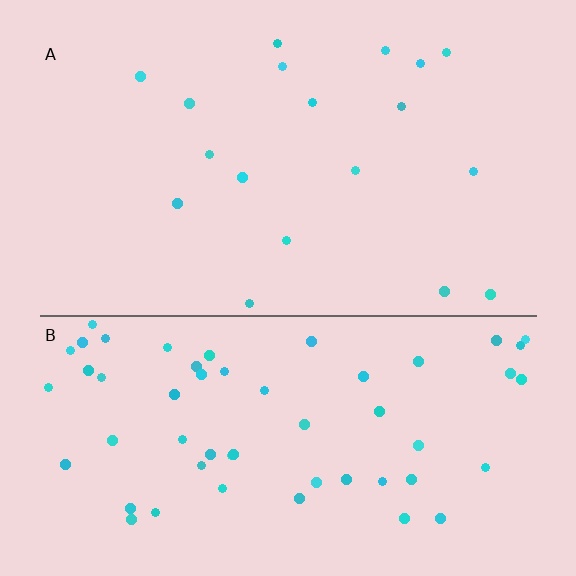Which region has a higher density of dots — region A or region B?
B (the bottom).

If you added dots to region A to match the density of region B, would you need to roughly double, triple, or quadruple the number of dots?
Approximately triple.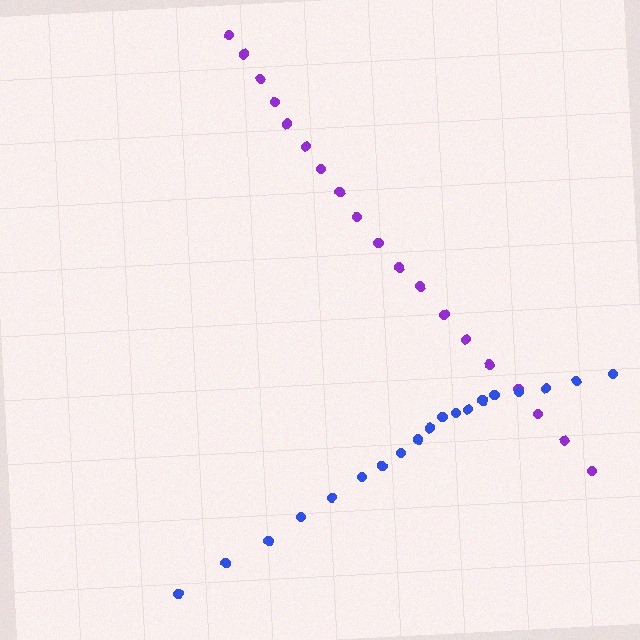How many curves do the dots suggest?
There are 2 distinct paths.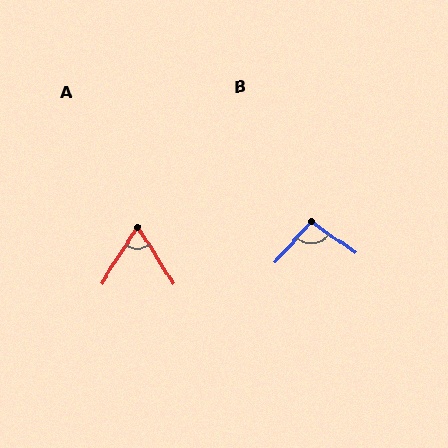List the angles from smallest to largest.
A (65°), B (97°).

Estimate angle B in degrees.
Approximately 97 degrees.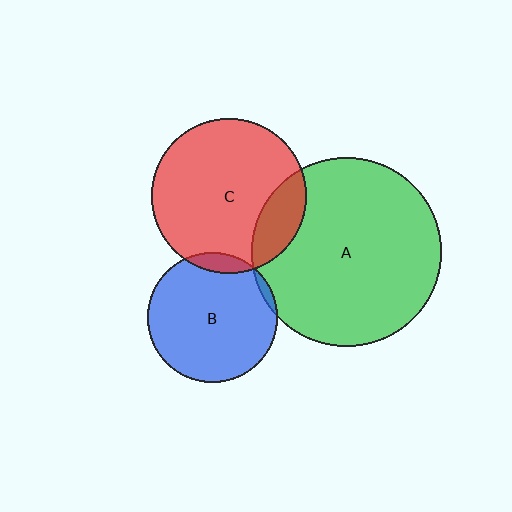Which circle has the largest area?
Circle A (green).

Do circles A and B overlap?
Yes.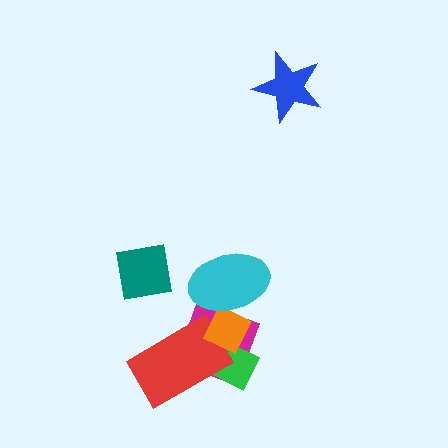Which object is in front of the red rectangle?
The orange diamond is in front of the red rectangle.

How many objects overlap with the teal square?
0 objects overlap with the teal square.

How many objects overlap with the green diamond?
3 objects overlap with the green diamond.